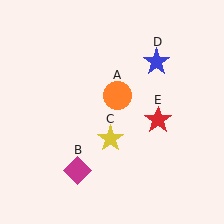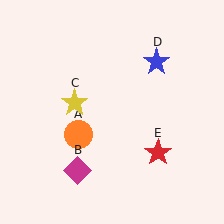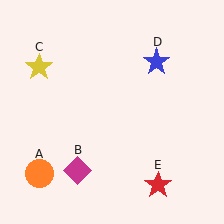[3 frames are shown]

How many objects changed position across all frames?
3 objects changed position: orange circle (object A), yellow star (object C), red star (object E).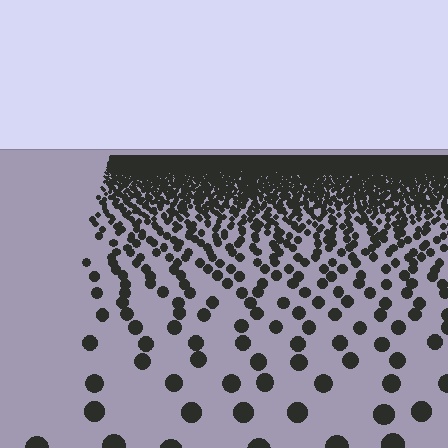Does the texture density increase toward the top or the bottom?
Density increases toward the top.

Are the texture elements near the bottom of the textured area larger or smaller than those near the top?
Larger. Near the bottom, elements are closer to the viewer and appear at a bigger on-screen size.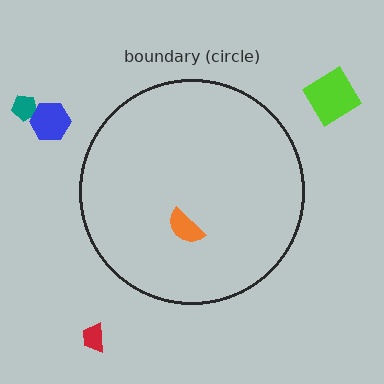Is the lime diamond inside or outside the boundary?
Outside.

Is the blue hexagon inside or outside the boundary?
Outside.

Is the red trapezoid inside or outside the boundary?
Outside.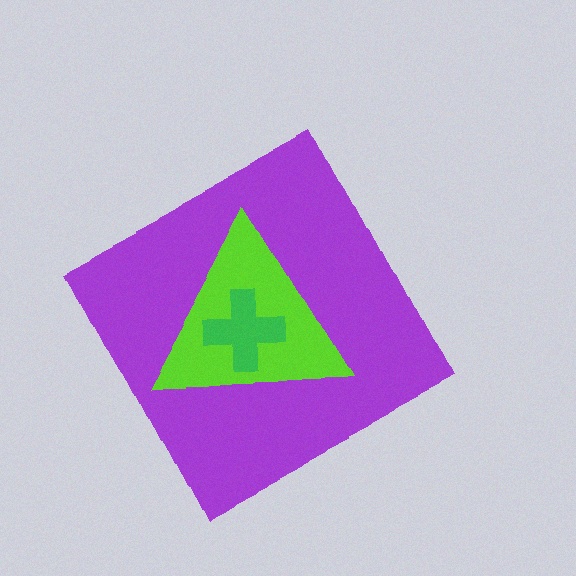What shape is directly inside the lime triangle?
The green cross.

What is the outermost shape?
The purple diamond.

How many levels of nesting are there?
3.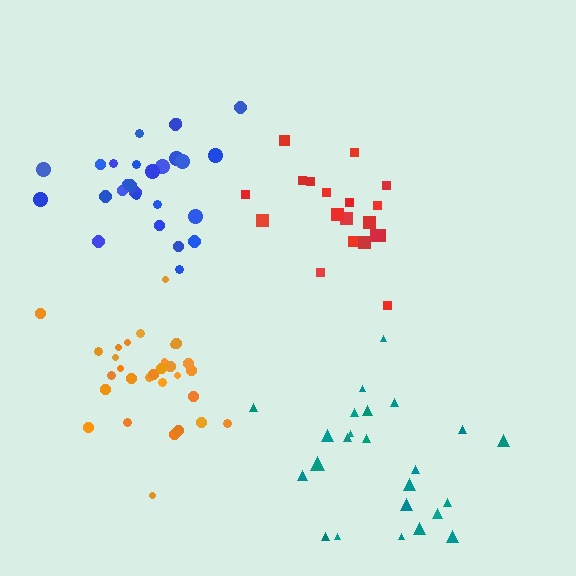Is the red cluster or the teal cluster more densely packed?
Red.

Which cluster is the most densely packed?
Blue.